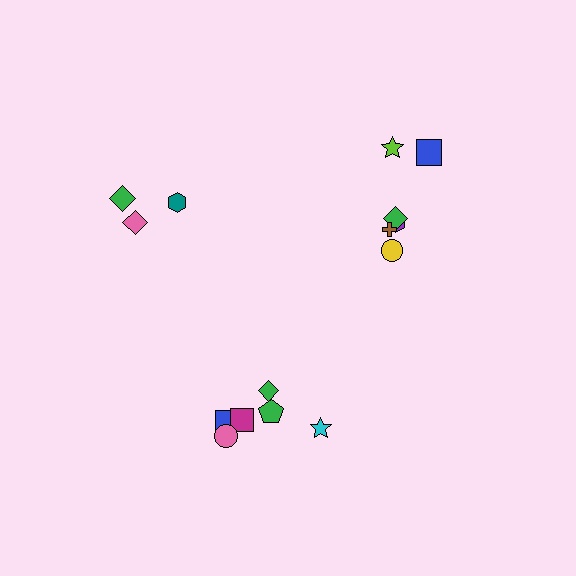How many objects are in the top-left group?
There are 3 objects.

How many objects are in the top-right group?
There are 6 objects.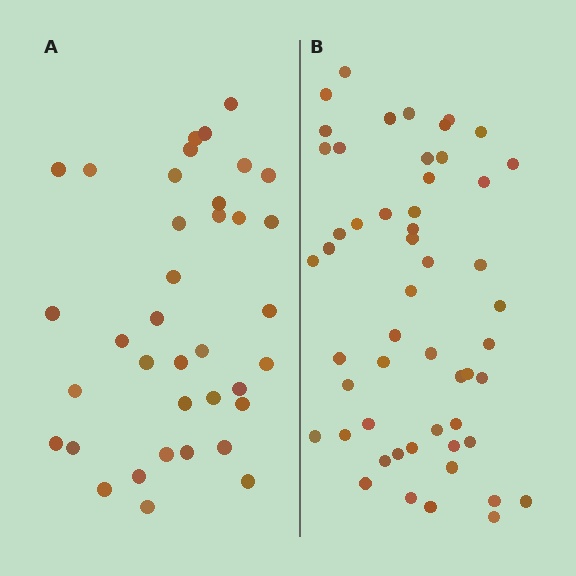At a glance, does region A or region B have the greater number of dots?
Region B (the right region) has more dots.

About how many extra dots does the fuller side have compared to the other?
Region B has approximately 15 more dots than region A.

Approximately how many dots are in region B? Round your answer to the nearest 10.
About 50 dots. (The exact count is 53, which rounds to 50.)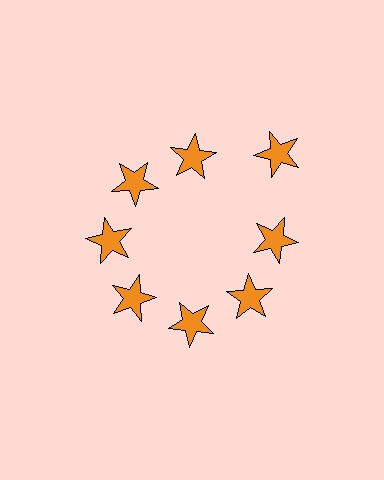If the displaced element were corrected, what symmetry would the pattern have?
It would have 8-fold rotational symmetry — the pattern would map onto itself every 45 degrees.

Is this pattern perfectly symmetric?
No. The 8 orange stars are arranged in a ring, but one element near the 2 o'clock position is pushed outward from the center, breaking the 8-fold rotational symmetry.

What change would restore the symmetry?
The symmetry would be restored by moving it inward, back onto the ring so that all 8 stars sit at equal angles and equal distance from the center.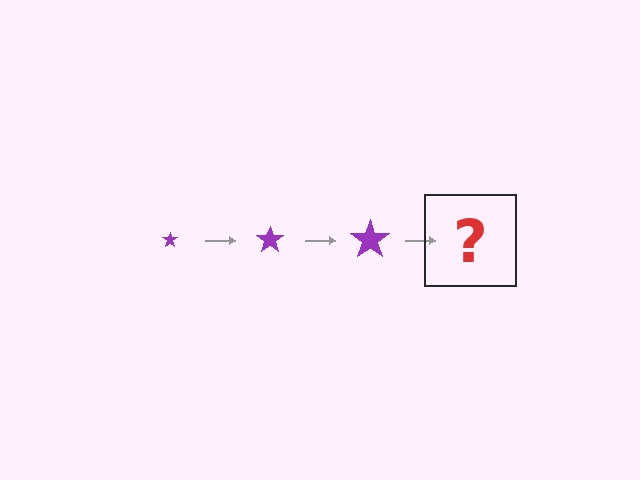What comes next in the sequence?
The next element should be a purple star, larger than the previous one.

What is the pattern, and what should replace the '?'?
The pattern is that the star gets progressively larger each step. The '?' should be a purple star, larger than the previous one.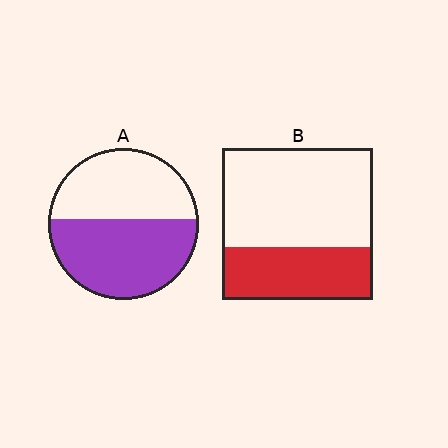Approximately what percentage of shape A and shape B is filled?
A is approximately 55% and B is approximately 35%.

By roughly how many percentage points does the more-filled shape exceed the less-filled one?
By roughly 20 percentage points (A over B).